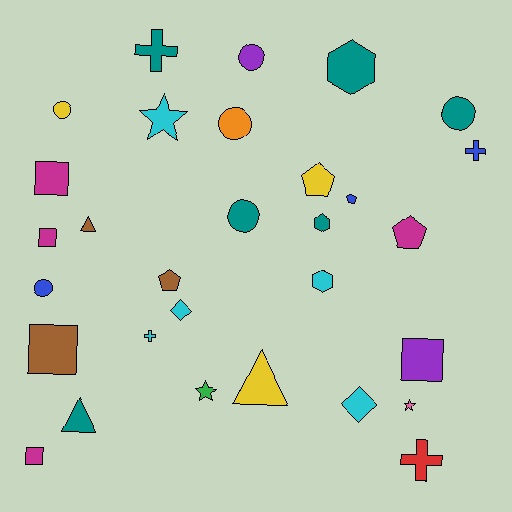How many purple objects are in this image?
There are 2 purple objects.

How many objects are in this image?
There are 30 objects.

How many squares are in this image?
There are 5 squares.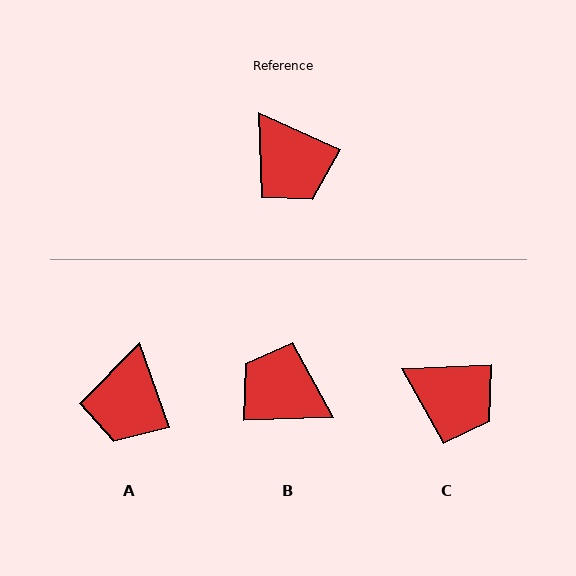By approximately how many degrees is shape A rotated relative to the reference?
Approximately 46 degrees clockwise.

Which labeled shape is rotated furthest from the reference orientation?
B, about 153 degrees away.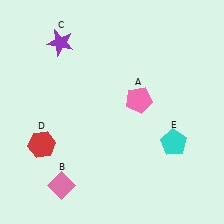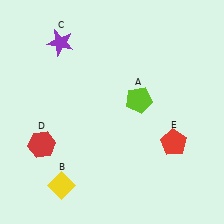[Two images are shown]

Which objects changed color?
A changed from pink to lime. B changed from pink to yellow. E changed from cyan to red.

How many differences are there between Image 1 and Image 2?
There are 3 differences between the two images.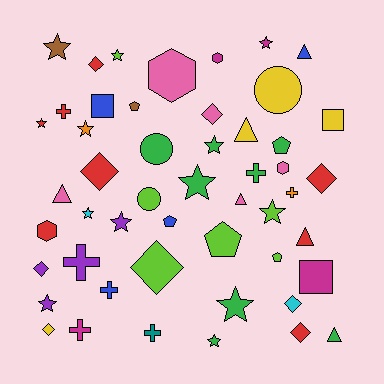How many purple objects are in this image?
There are 4 purple objects.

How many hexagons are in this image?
There are 4 hexagons.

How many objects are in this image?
There are 50 objects.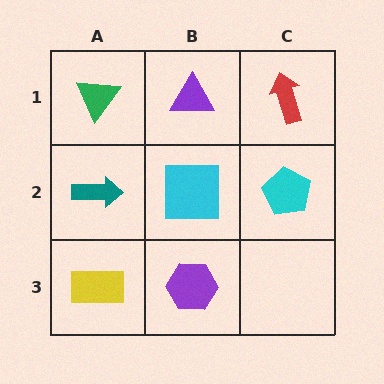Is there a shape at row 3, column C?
No, that cell is empty.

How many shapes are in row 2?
3 shapes.